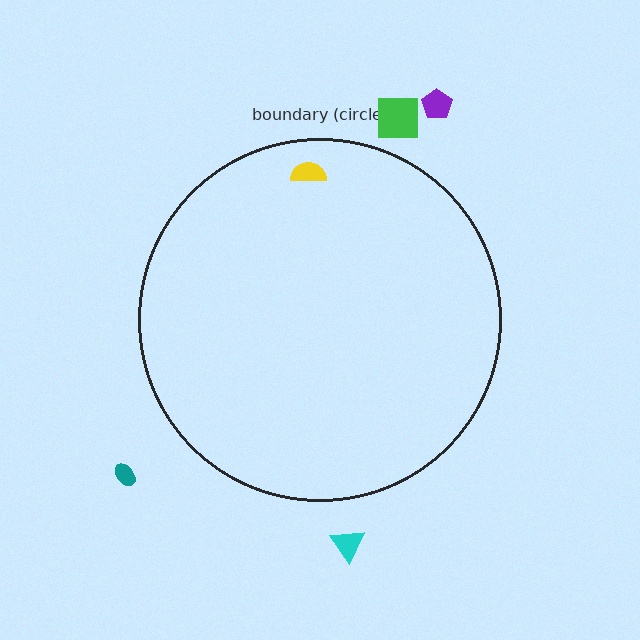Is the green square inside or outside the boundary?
Outside.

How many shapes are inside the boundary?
1 inside, 4 outside.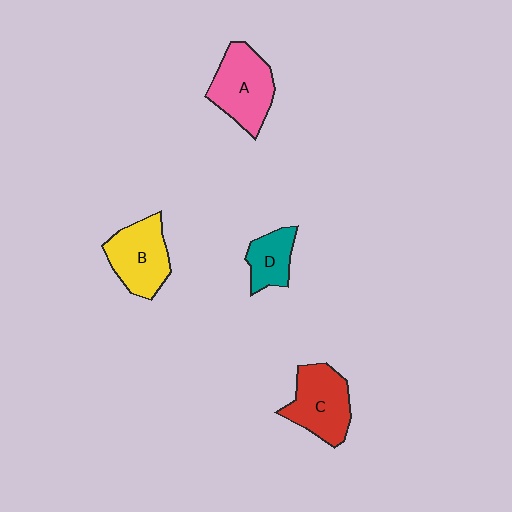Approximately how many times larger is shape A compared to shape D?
Approximately 1.7 times.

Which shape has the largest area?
Shape A (pink).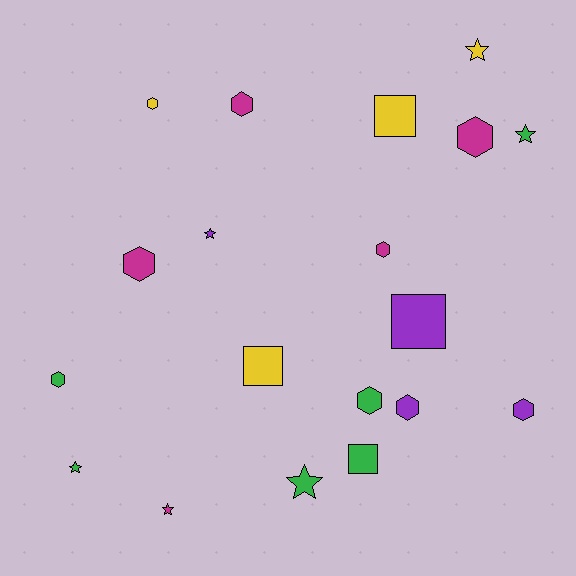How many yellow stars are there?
There is 1 yellow star.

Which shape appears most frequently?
Hexagon, with 9 objects.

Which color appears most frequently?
Green, with 6 objects.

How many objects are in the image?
There are 19 objects.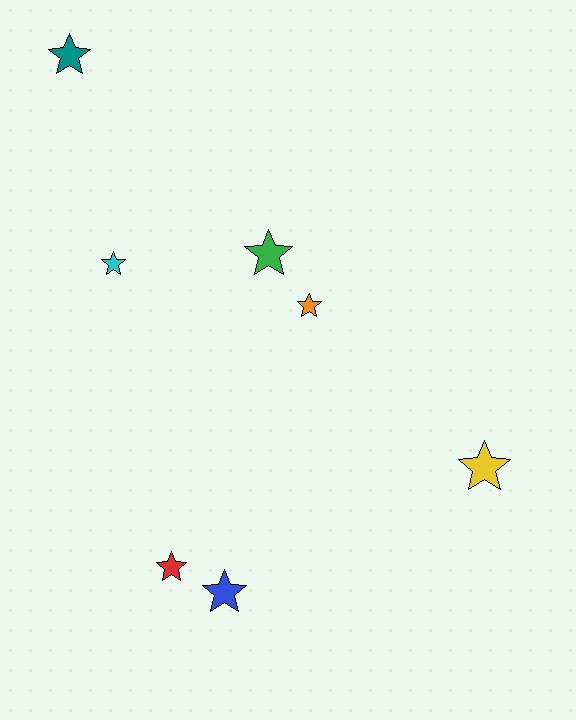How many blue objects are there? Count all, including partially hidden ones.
There is 1 blue object.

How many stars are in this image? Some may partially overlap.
There are 7 stars.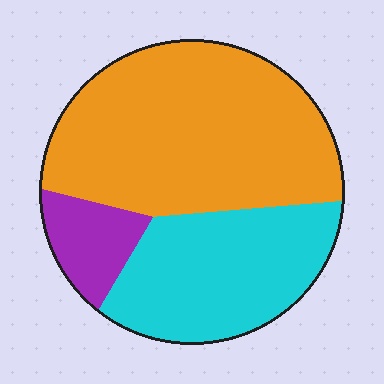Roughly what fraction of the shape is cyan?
Cyan covers 33% of the shape.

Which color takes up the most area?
Orange, at roughly 55%.